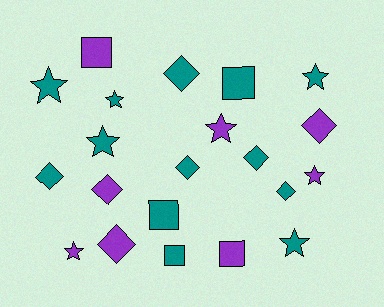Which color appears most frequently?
Teal, with 13 objects.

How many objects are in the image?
There are 21 objects.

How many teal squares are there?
There are 3 teal squares.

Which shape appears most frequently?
Star, with 8 objects.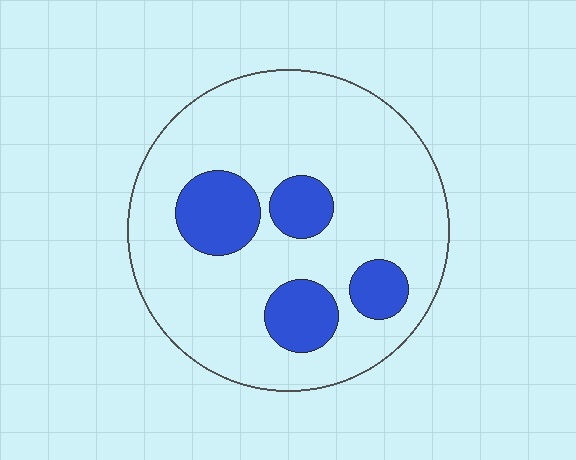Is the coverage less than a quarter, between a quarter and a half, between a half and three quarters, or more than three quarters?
Less than a quarter.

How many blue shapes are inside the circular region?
4.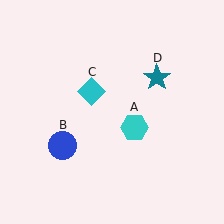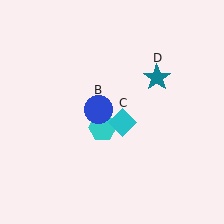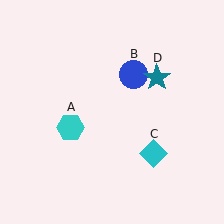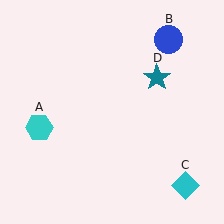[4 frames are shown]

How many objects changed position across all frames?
3 objects changed position: cyan hexagon (object A), blue circle (object B), cyan diamond (object C).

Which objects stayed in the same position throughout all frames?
Teal star (object D) remained stationary.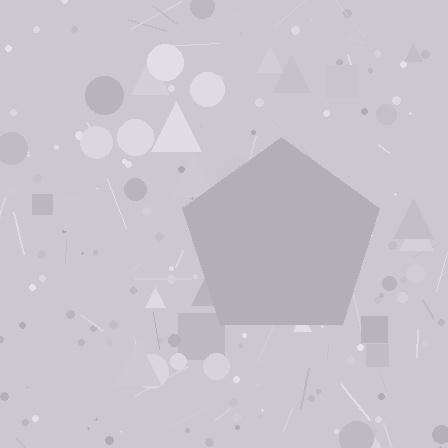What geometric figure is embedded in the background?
A pentagon is embedded in the background.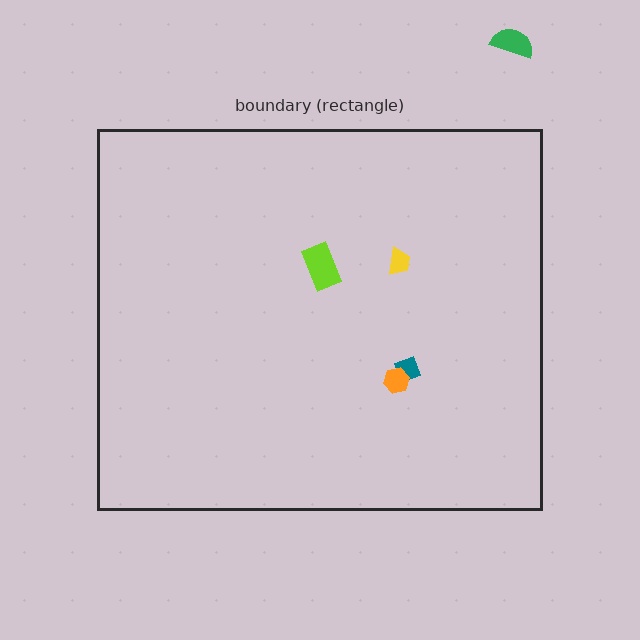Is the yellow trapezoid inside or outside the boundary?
Inside.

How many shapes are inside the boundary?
4 inside, 1 outside.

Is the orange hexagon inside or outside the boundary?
Inside.